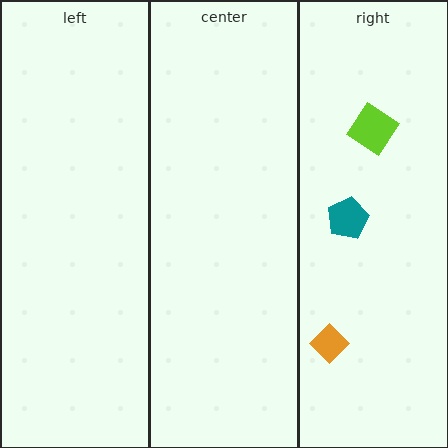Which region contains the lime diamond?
The right region.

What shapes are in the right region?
The teal pentagon, the orange diamond, the lime diamond.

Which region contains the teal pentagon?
The right region.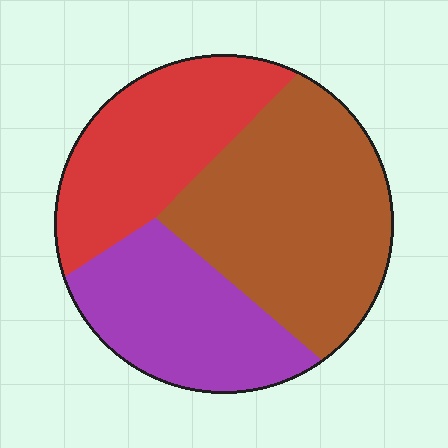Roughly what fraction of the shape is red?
Red covers around 30% of the shape.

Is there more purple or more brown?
Brown.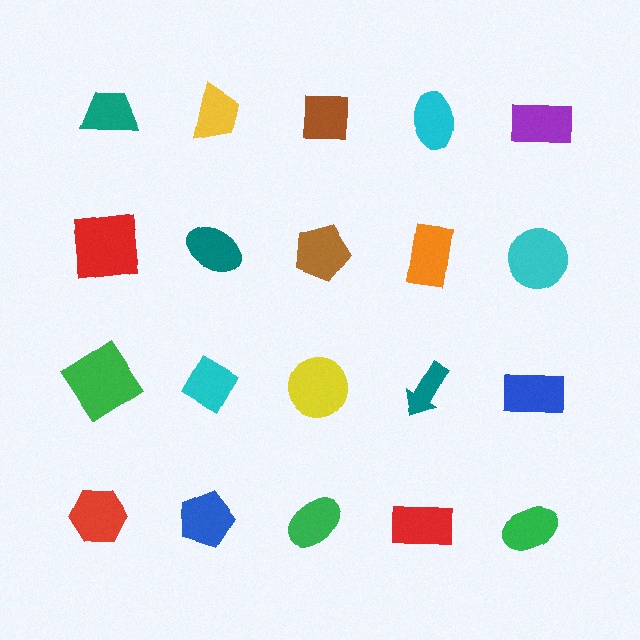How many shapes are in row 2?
5 shapes.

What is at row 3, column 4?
A teal arrow.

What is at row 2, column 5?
A cyan circle.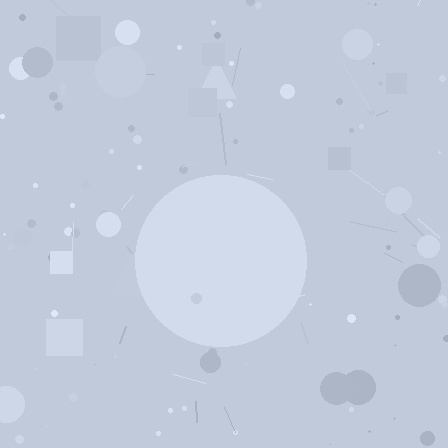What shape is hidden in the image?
A circle is hidden in the image.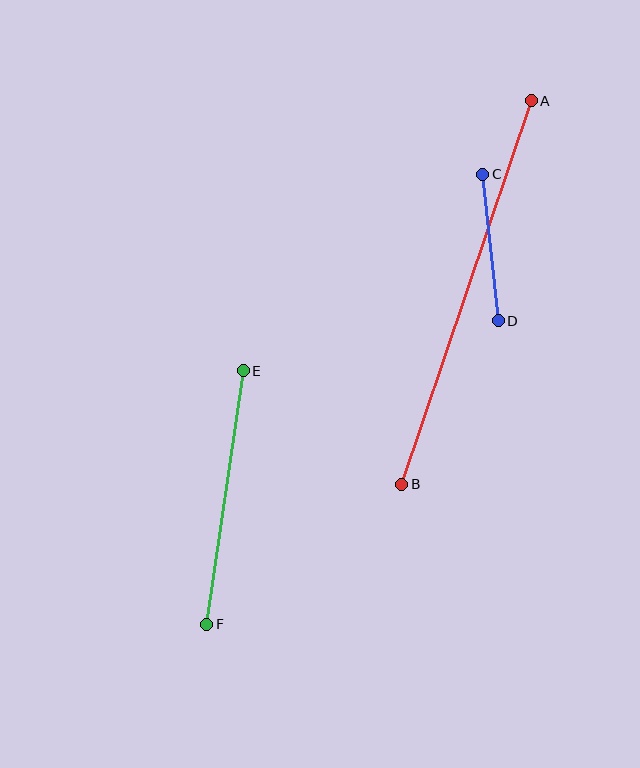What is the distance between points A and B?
The distance is approximately 405 pixels.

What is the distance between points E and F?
The distance is approximately 256 pixels.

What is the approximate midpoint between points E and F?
The midpoint is at approximately (225, 497) pixels.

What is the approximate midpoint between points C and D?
The midpoint is at approximately (491, 247) pixels.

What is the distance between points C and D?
The distance is approximately 147 pixels.